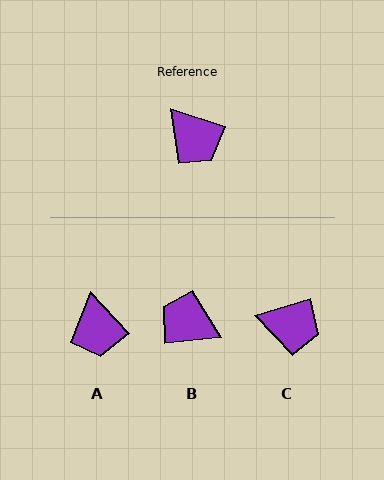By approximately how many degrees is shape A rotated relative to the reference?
Approximately 29 degrees clockwise.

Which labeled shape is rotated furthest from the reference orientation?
B, about 156 degrees away.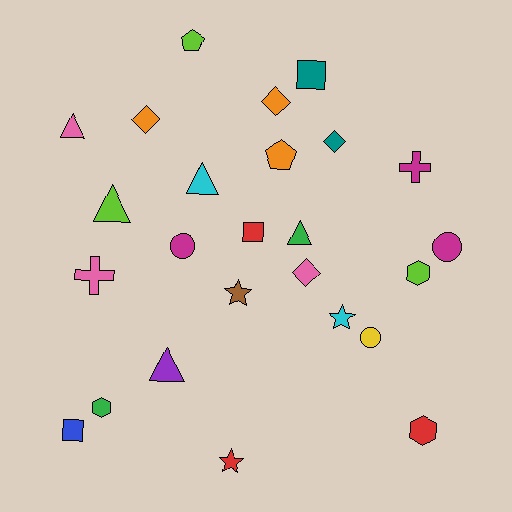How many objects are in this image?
There are 25 objects.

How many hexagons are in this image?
There are 3 hexagons.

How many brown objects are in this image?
There is 1 brown object.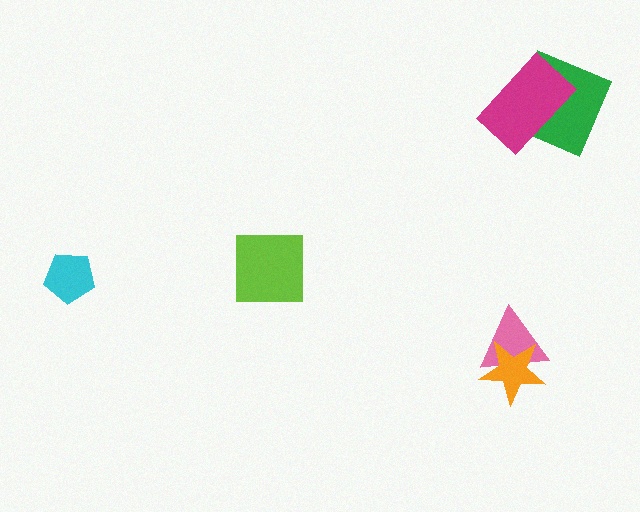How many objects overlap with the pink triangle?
1 object overlaps with the pink triangle.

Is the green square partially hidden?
Yes, it is partially covered by another shape.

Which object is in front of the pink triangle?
The orange star is in front of the pink triangle.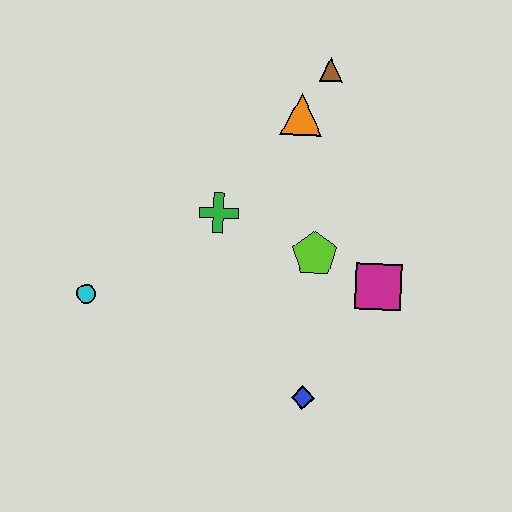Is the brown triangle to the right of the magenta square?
No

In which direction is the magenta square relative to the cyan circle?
The magenta square is to the right of the cyan circle.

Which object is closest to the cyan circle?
The green cross is closest to the cyan circle.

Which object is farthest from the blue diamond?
The brown triangle is farthest from the blue diamond.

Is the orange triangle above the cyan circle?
Yes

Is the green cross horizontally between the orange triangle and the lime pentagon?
No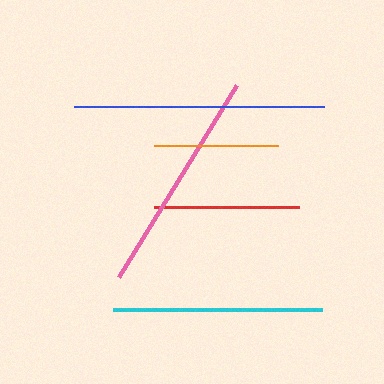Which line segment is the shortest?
The orange line is the shortest at approximately 124 pixels.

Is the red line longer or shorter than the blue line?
The blue line is longer than the red line.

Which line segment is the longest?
The blue line is the longest at approximately 251 pixels.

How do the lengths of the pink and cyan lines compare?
The pink and cyan lines are approximately the same length.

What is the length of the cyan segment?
The cyan segment is approximately 209 pixels long.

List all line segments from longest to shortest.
From longest to shortest: blue, pink, cyan, red, orange.